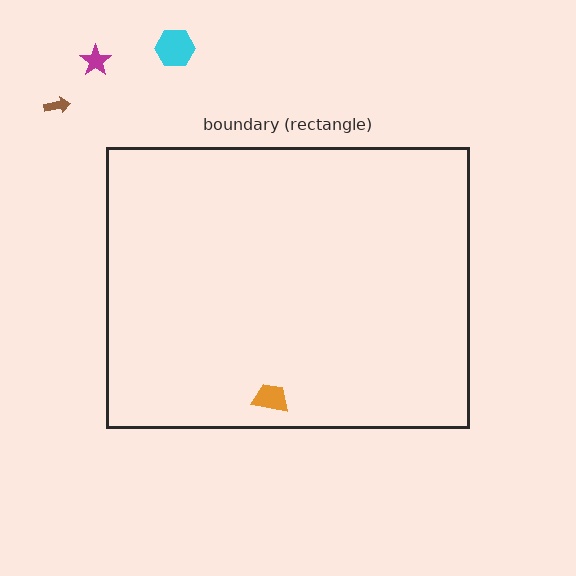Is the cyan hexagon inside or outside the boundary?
Outside.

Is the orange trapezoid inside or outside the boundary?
Inside.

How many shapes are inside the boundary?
1 inside, 3 outside.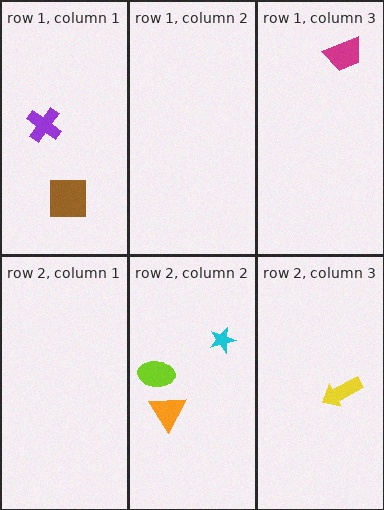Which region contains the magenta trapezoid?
The row 1, column 3 region.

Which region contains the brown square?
The row 1, column 1 region.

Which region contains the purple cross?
The row 1, column 1 region.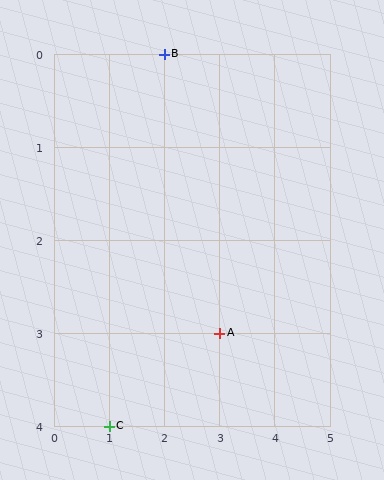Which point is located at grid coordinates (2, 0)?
Point B is at (2, 0).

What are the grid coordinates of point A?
Point A is at grid coordinates (3, 3).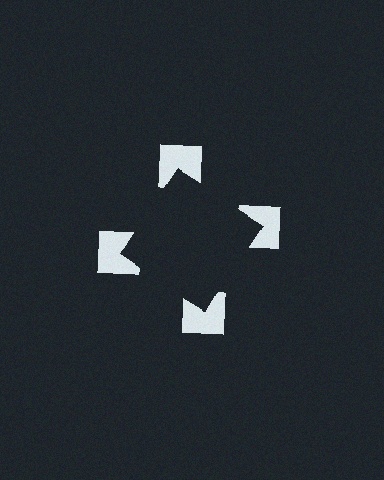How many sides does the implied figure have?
4 sides.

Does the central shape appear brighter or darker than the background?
It typically appears slightly darker than the background, even though no actual brightness change is drawn.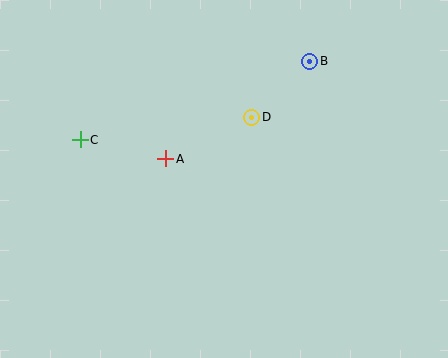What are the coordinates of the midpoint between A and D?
The midpoint between A and D is at (209, 138).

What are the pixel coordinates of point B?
Point B is at (310, 61).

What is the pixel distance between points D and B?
The distance between D and B is 80 pixels.